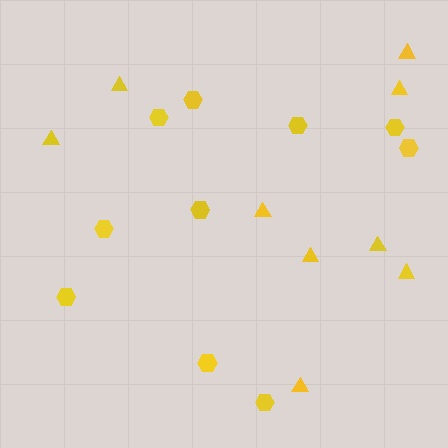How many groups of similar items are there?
There are 2 groups: one group of triangles (9) and one group of hexagons (10).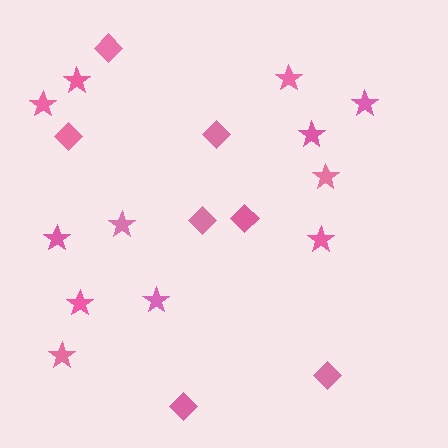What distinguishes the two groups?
There are 2 groups: one group of diamonds (7) and one group of stars (12).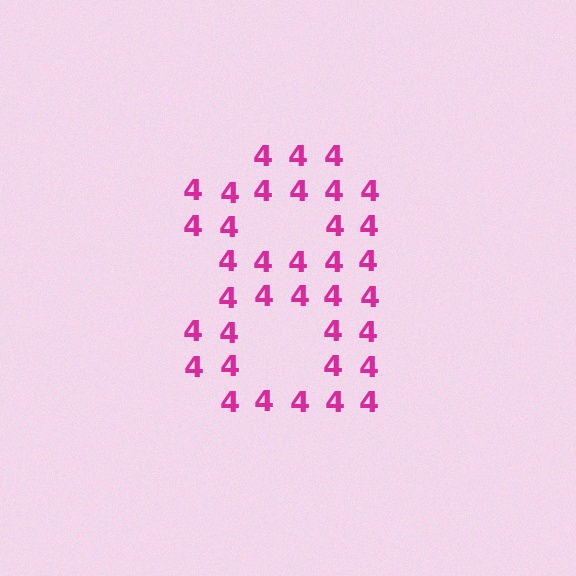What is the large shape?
The large shape is the digit 8.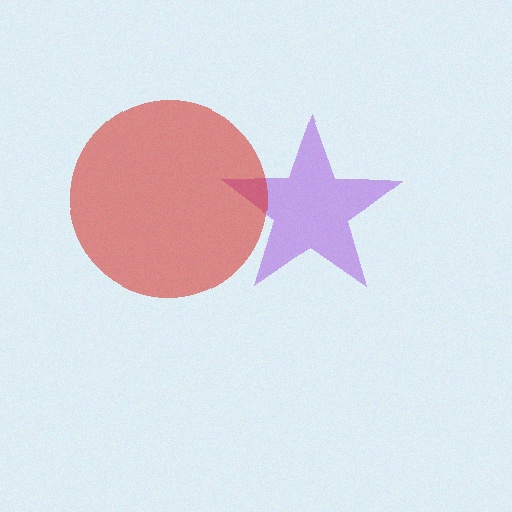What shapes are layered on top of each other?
The layered shapes are: a purple star, a red circle.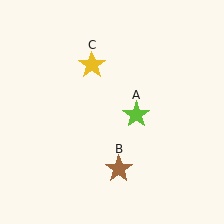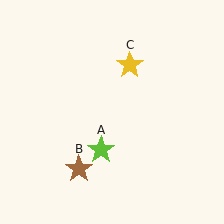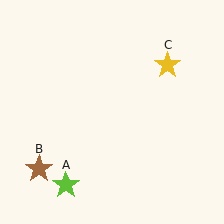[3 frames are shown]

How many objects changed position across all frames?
3 objects changed position: lime star (object A), brown star (object B), yellow star (object C).